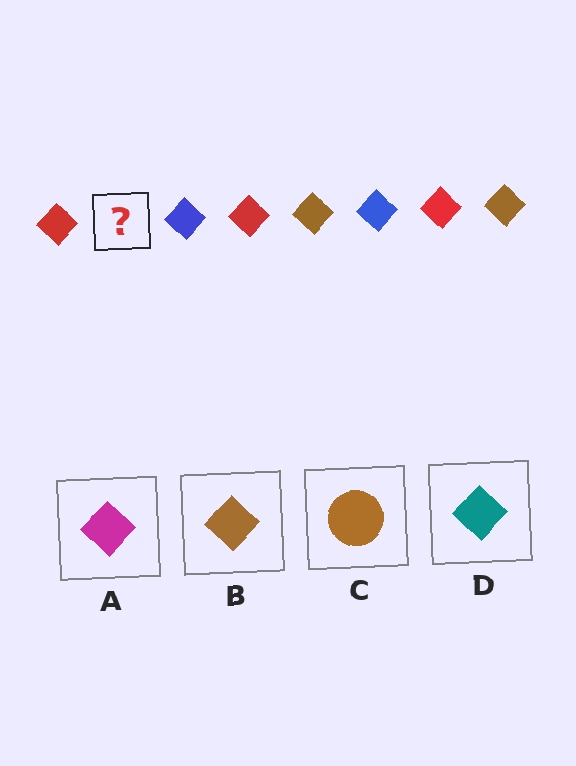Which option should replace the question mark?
Option B.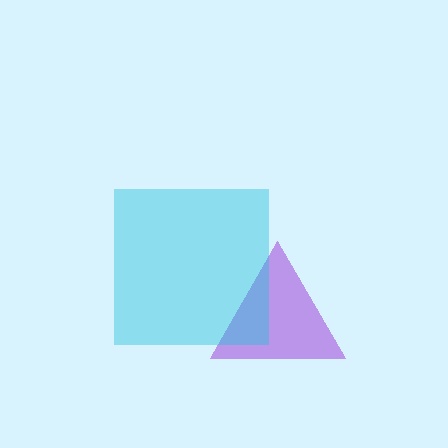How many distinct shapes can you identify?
There are 2 distinct shapes: a purple triangle, a cyan square.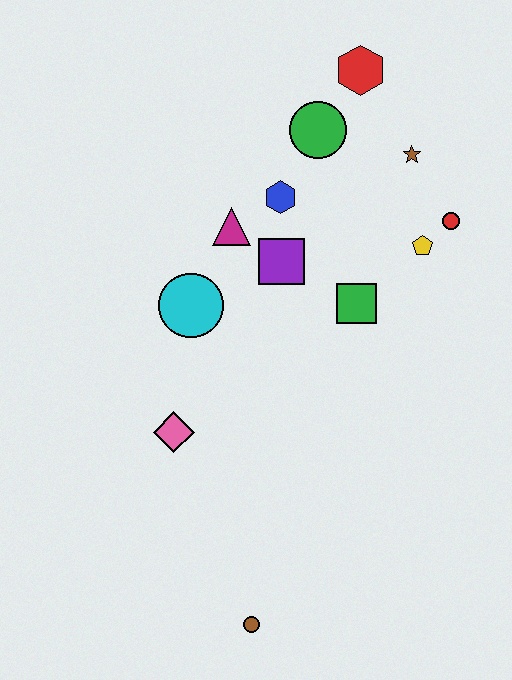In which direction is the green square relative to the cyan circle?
The green square is to the right of the cyan circle.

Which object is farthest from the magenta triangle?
The brown circle is farthest from the magenta triangle.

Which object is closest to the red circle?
The yellow pentagon is closest to the red circle.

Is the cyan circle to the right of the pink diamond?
Yes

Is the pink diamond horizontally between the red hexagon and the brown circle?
No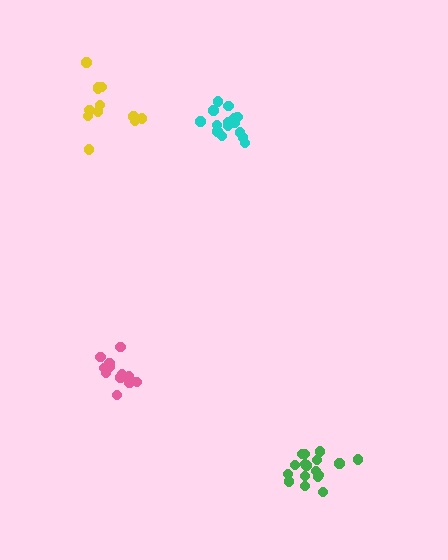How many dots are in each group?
Group 1: 14 dots, Group 2: 15 dots, Group 3: 17 dots, Group 4: 12 dots (58 total).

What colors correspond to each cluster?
The clusters are colored: pink, cyan, green, yellow.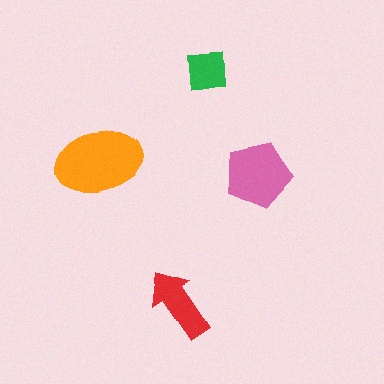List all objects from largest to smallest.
The orange ellipse, the pink pentagon, the red arrow, the green square.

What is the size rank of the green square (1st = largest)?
4th.